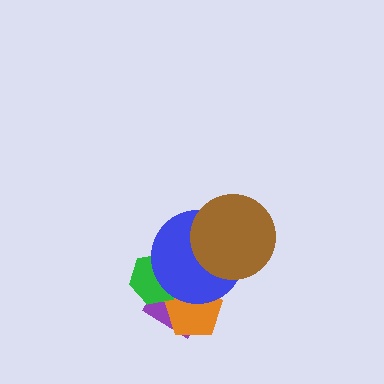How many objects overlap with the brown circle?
1 object overlaps with the brown circle.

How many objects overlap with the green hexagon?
3 objects overlap with the green hexagon.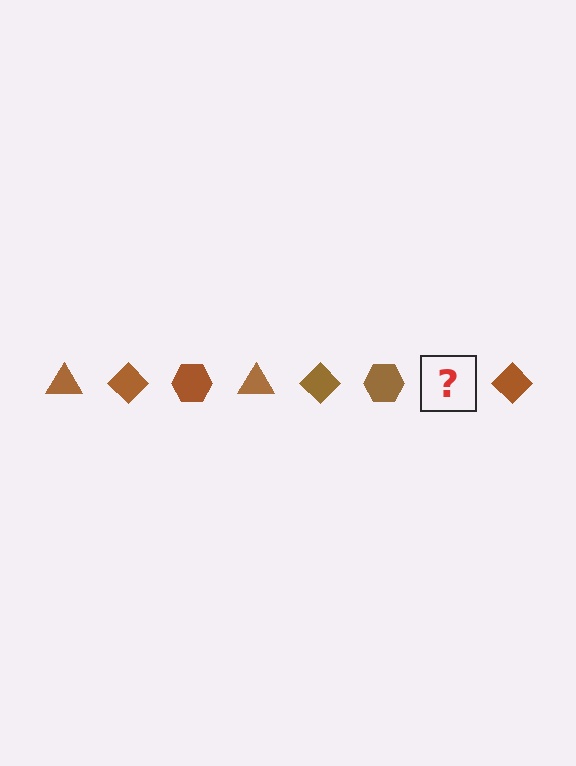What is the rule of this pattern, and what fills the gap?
The rule is that the pattern cycles through triangle, diamond, hexagon shapes in brown. The gap should be filled with a brown triangle.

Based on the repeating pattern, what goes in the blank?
The blank should be a brown triangle.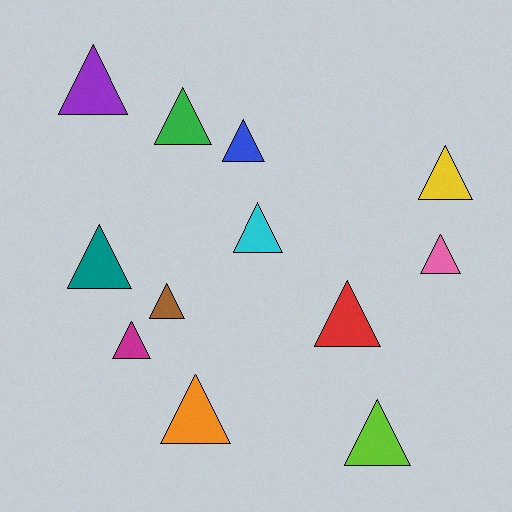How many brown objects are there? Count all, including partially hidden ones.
There is 1 brown object.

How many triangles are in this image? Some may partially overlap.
There are 12 triangles.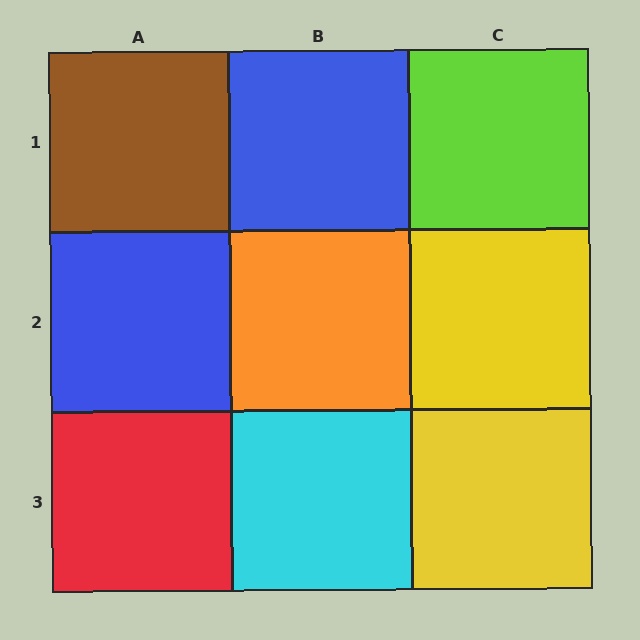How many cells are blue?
2 cells are blue.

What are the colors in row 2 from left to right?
Blue, orange, yellow.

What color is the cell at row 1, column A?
Brown.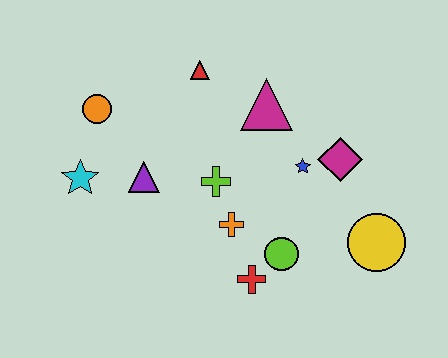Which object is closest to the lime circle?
The red cross is closest to the lime circle.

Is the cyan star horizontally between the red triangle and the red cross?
No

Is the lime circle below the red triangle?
Yes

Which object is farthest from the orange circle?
The yellow circle is farthest from the orange circle.